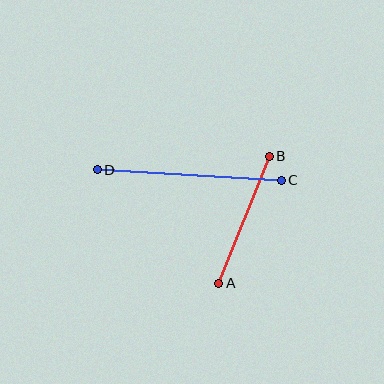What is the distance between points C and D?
The distance is approximately 185 pixels.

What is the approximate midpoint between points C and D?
The midpoint is at approximately (189, 175) pixels.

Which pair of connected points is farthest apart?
Points C and D are farthest apart.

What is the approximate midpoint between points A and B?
The midpoint is at approximately (244, 220) pixels.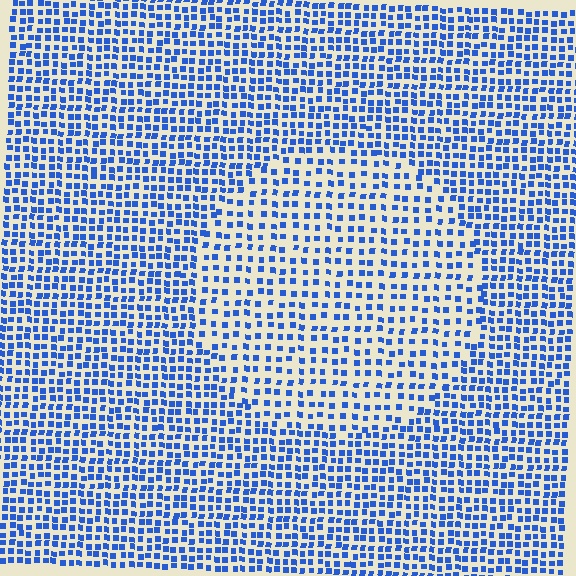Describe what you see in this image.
The image contains small blue elements arranged at two different densities. A circle-shaped region is visible where the elements are less densely packed than the surrounding area.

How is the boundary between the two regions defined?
The boundary is defined by a change in element density (approximately 1.7x ratio). All elements are the same color, size, and shape.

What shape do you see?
I see a circle.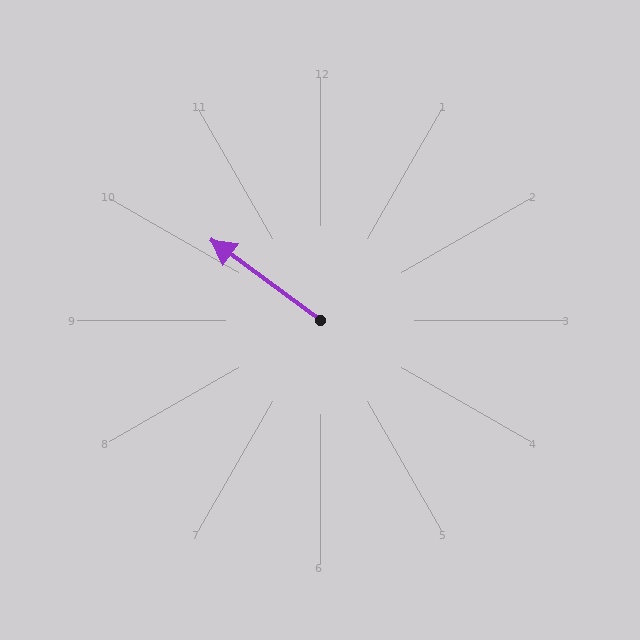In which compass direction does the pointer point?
Northwest.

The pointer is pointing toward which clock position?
Roughly 10 o'clock.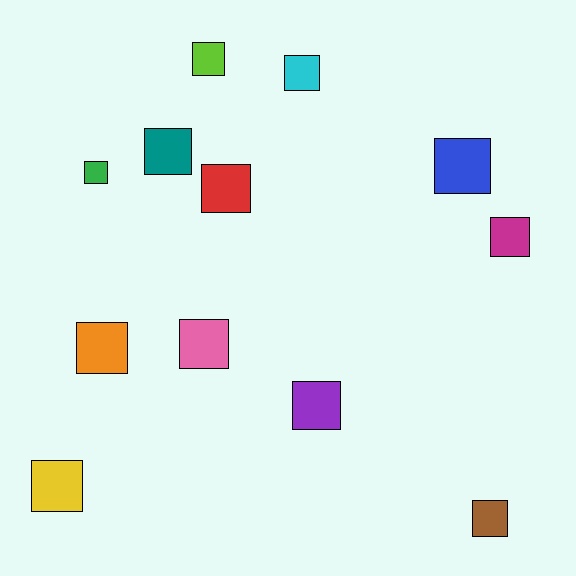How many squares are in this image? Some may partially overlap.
There are 12 squares.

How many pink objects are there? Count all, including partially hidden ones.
There is 1 pink object.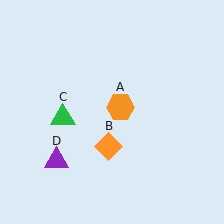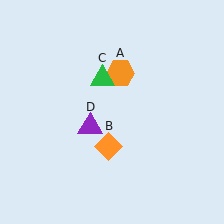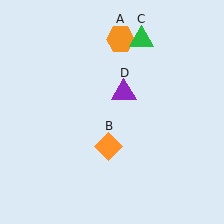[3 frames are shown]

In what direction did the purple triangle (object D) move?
The purple triangle (object D) moved up and to the right.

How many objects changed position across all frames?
3 objects changed position: orange hexagon (object A), green triangle (object C), purple triangle (object D).